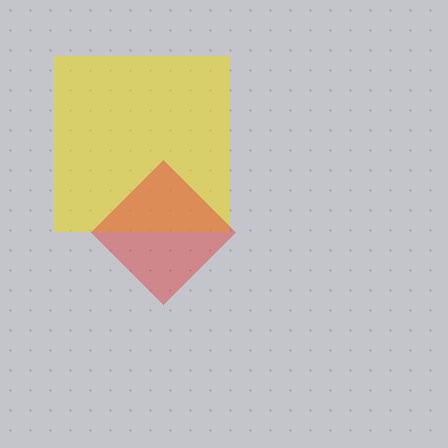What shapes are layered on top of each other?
The layered shapes are: a yellow square, a red diamond.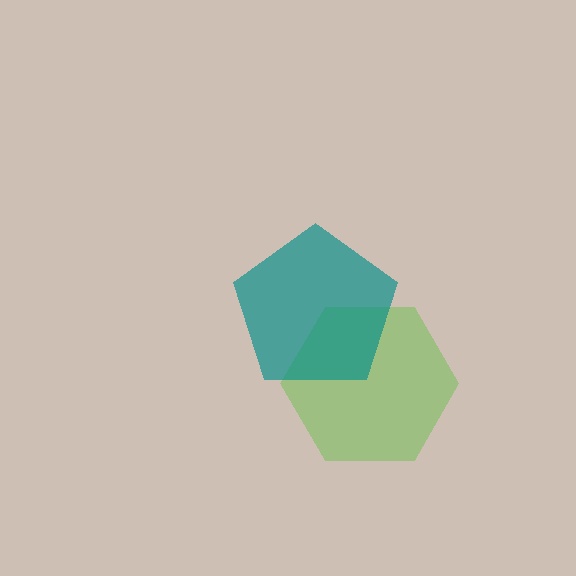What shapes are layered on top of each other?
The layered shapes are: a lime hexagon, a teal pentagon.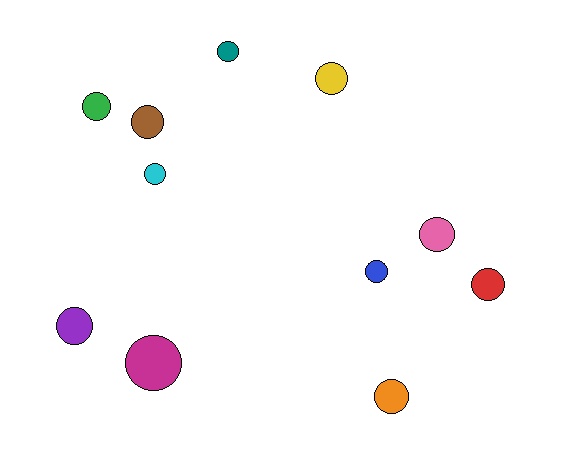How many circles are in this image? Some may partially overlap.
There are 11 circles.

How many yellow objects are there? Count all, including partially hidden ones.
There is 1 yellow object.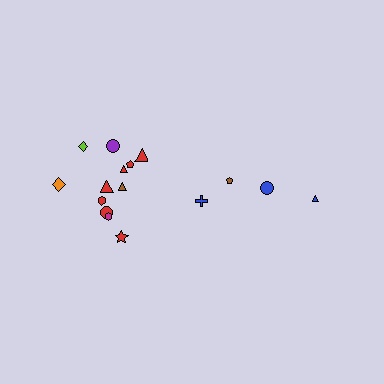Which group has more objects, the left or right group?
The left group.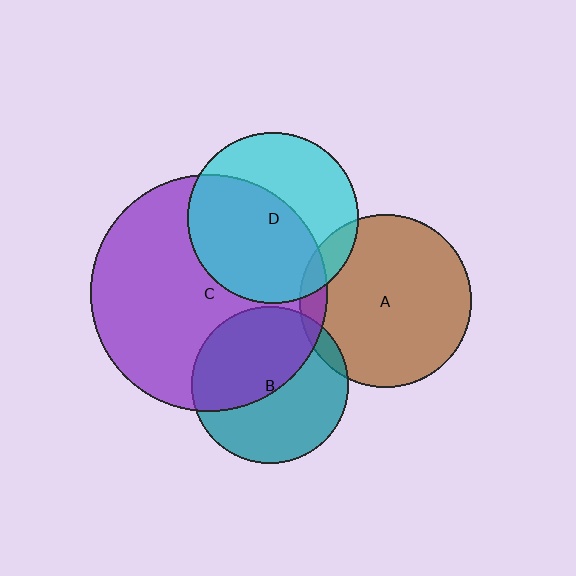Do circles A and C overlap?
Yes.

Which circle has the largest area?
Circle C (purple).